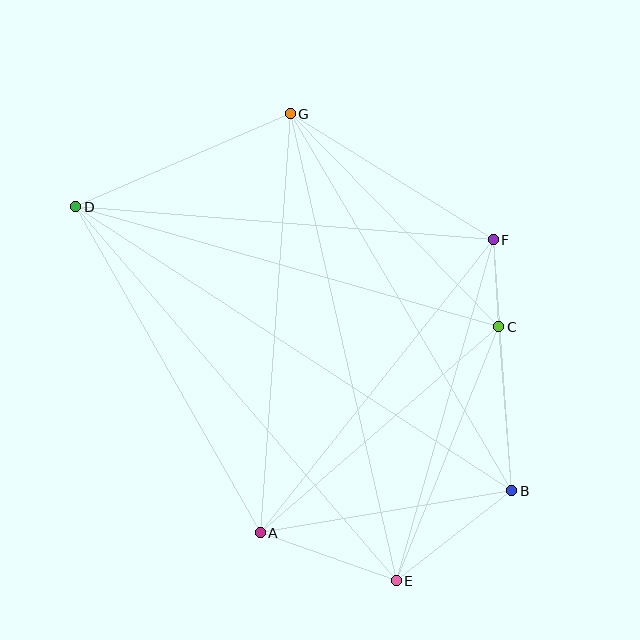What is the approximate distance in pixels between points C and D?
The distance between C and D is approximately 439 pixels.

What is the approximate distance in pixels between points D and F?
The distance between D and F is approximately 419 pixels.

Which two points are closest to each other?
Points C and F are closest to each other.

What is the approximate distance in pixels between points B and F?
The distance between B and F is approximately 252 pixels.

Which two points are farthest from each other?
Points B and D are farthest from each other.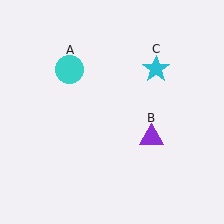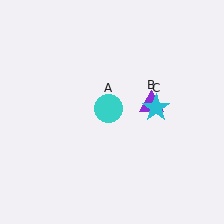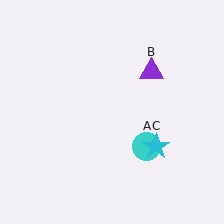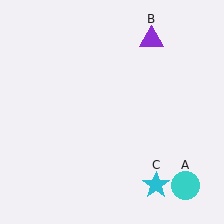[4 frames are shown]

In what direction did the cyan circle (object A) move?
The cyan circle (object A) moved down and to the right.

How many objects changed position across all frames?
3 objects changed position: cyan circle (object A), purple triangle (object B), cyan star (object C).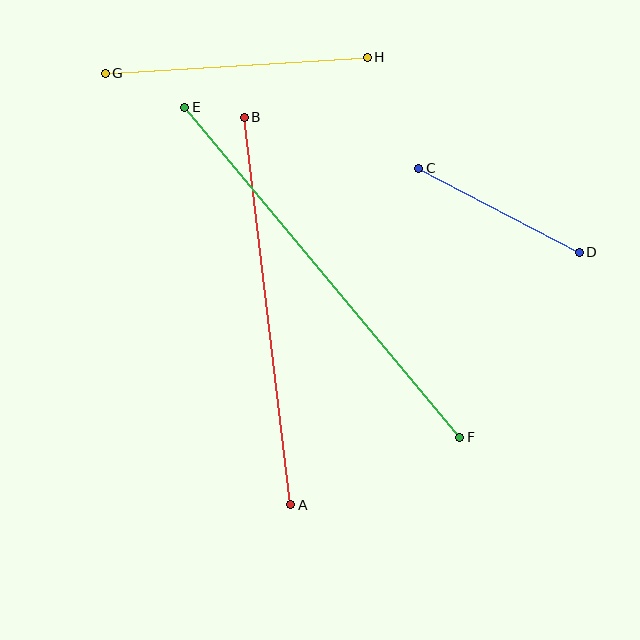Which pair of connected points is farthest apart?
Points E and F are farthest apart.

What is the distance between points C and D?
The distance is approximately 181 pixels.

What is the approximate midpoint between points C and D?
The midpoint is at approximately (499, 210) pixels.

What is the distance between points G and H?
The distance is approximately 263 pixels.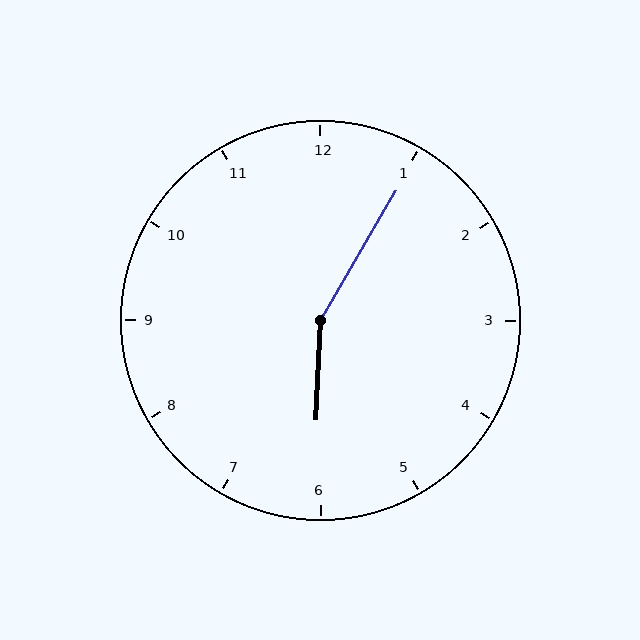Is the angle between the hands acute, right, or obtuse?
It is obtuse.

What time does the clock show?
6:05.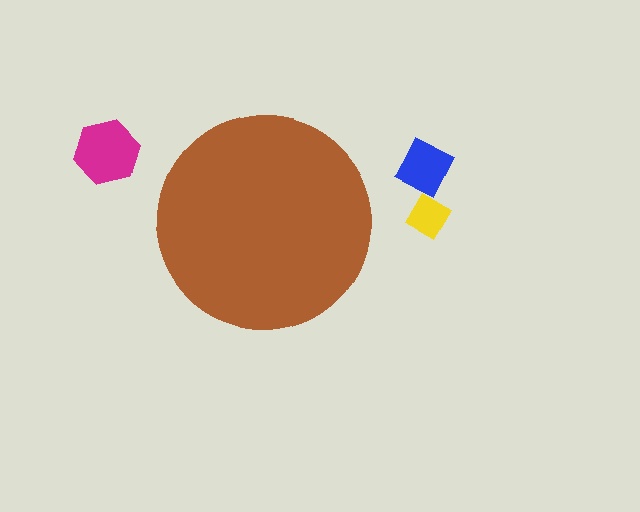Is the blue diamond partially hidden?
No, the blue diamond is fully visible.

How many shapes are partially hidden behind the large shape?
0 shapes are partially hidden.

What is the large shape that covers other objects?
A brown circle.